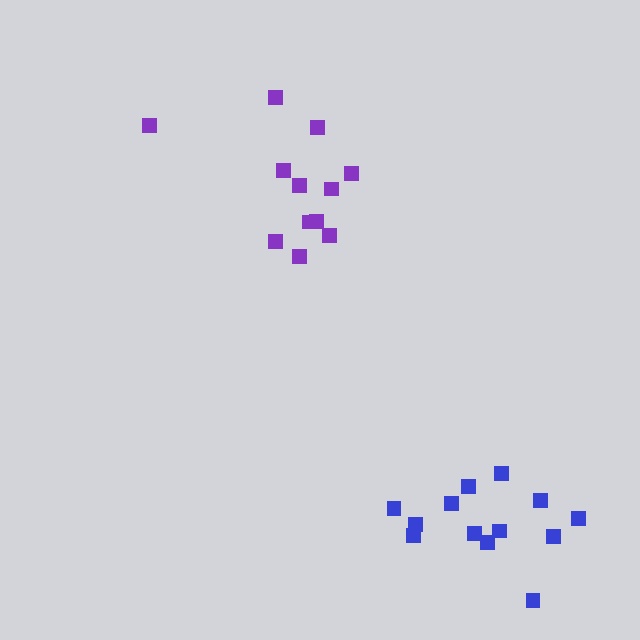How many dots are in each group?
Group 1: 13 dots, Group 2: 12 dots (25 total).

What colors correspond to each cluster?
The clusters are colored: blue, purple.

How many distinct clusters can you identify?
There are 2 distinct clusters.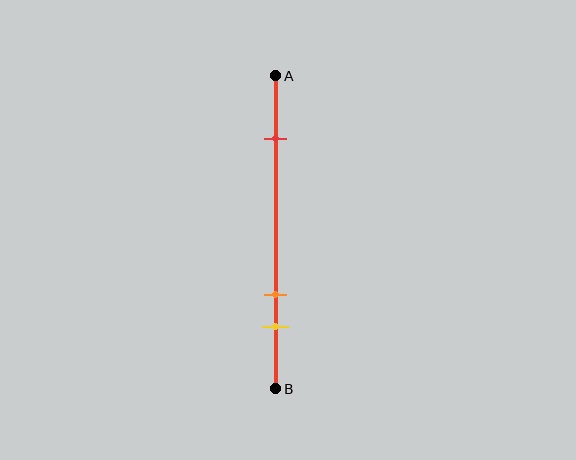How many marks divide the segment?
There are 3 marks dividing the segment.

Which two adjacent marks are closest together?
The orange and yellow marks are the closest adjacent pair.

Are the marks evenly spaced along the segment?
No, the marks are not evenly spaced.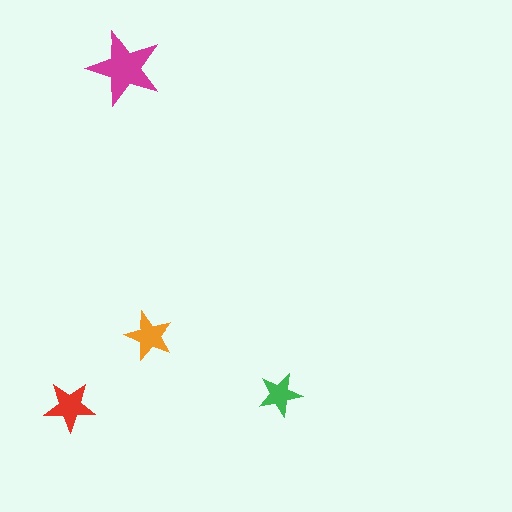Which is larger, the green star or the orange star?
The orange one.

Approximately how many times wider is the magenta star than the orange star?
About 1.5 times wider.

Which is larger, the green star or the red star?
The red one.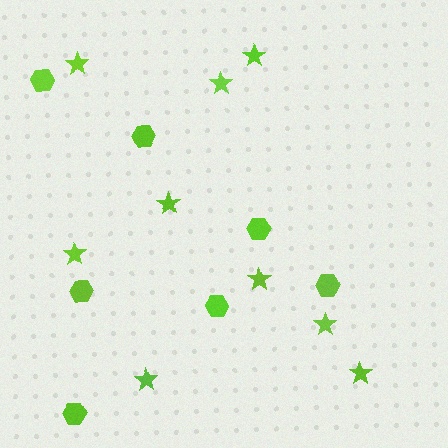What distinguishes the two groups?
There are 2 groups: one group of stars (9) and one group of hexagons (7).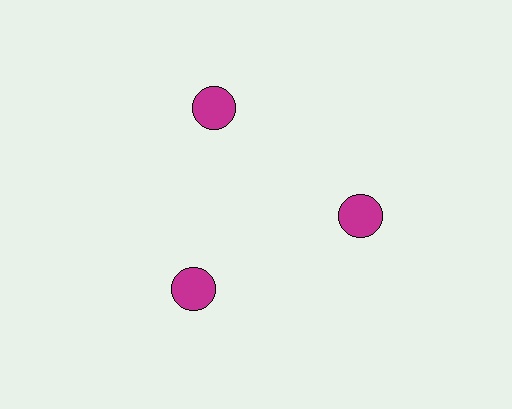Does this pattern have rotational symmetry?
Yes, this pattern has 3-fold rotational symmetry. It looks the same after rotating 120 degrees around the center.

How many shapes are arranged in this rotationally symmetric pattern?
There are 3 shapes, arranged in 3 groups of 1.